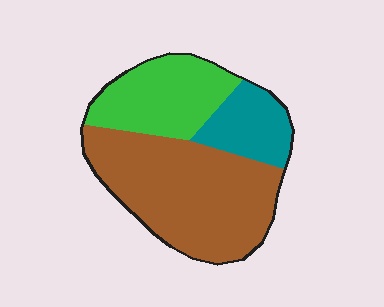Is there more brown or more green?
Brown.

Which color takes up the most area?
Brown, at roughly 55%.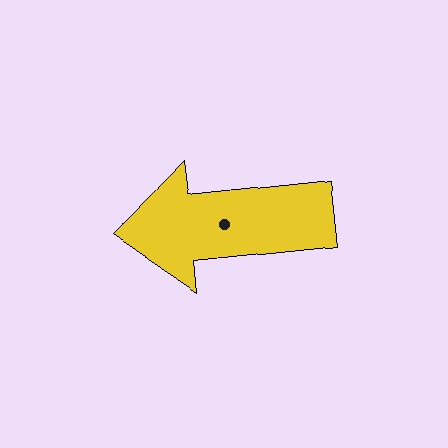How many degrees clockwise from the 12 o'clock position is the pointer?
Approximately 264 degrees.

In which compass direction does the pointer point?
West.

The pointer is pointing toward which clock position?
Roughly 9 o'clock.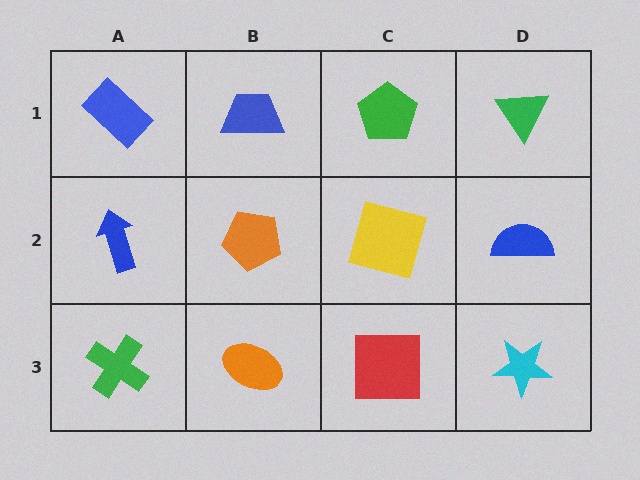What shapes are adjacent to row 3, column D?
A blue semicircle (row 2, column D), a red square (row 3, column C).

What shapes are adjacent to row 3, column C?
A yellow square (row 2, column C), an orange ellipse (row 3, column B), a cyan star (row 3, column D).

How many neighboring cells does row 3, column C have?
3.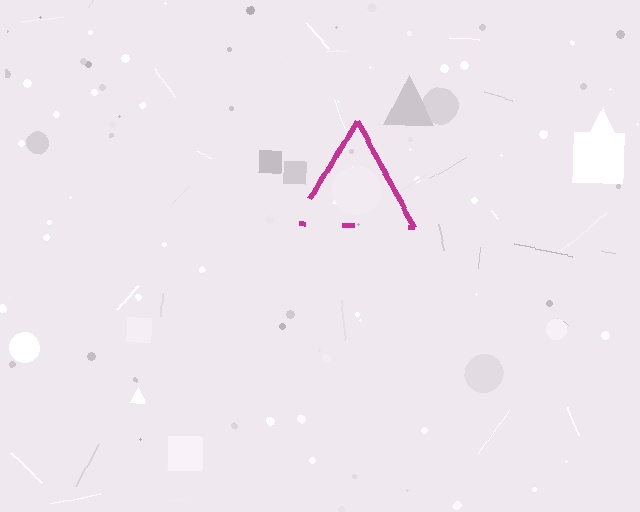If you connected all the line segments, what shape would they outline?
They would outline a triangle.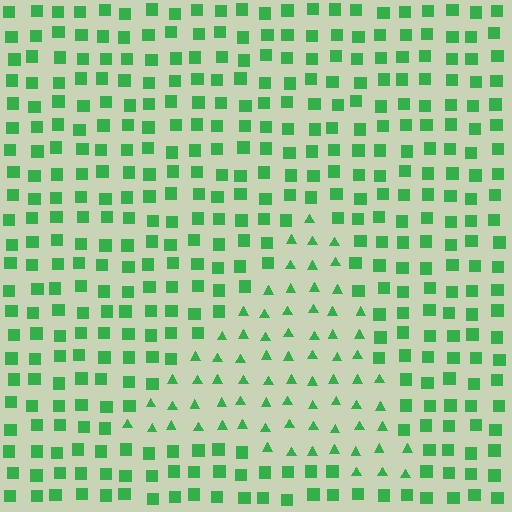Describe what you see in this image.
The image is filled with small green elements arranged in a uniform grid. A triangle-shaped region contains triangles, while the surrounding area contains squares. The boundary is defined purely by the change in element shape.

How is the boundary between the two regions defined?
The boundary is defined by a change in element shape: triangles inside vs. squares outside. All elements share the same color and spacing.